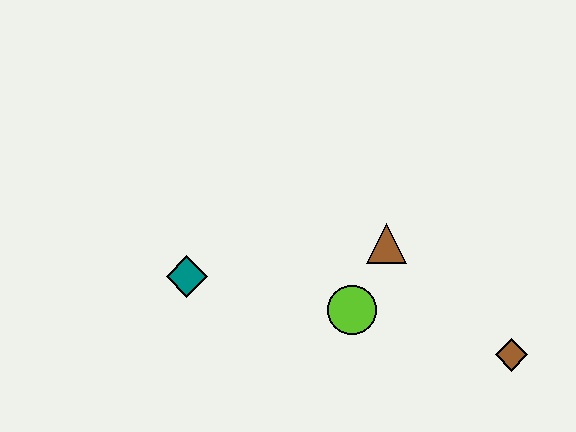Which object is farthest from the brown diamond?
The teal diamond is farthest from the brown diamond.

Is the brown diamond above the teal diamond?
No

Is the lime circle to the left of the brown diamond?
Yes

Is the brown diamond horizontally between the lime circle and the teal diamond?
No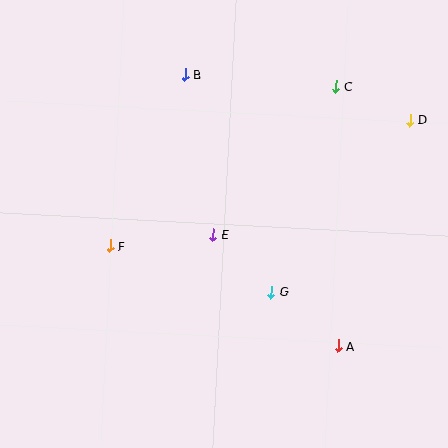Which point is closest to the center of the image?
Point E at (213, 235) is closest to the center.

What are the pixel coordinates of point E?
Point E is at (213, 235).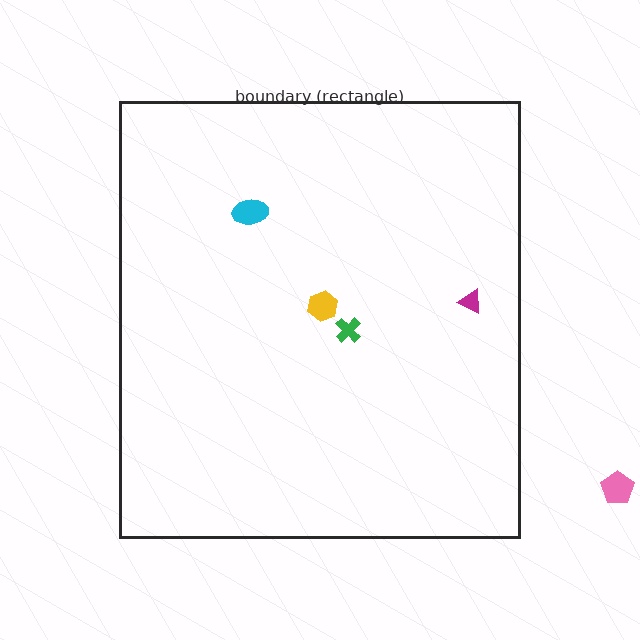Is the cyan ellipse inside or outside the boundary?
Inside.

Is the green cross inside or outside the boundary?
Inside.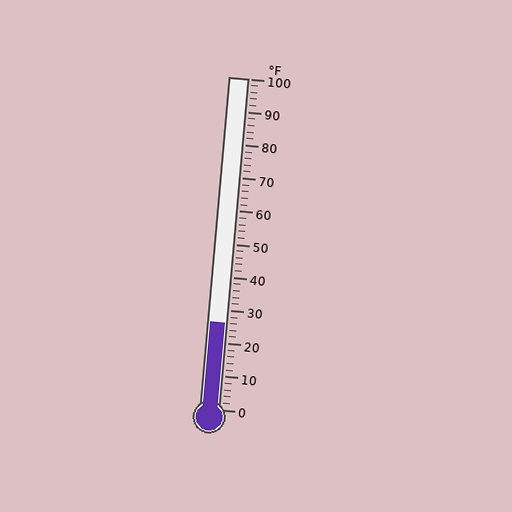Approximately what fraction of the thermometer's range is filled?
The thermometer is filled to approximately 25% of its range.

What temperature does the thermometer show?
The thermometer shows approximately 26°F.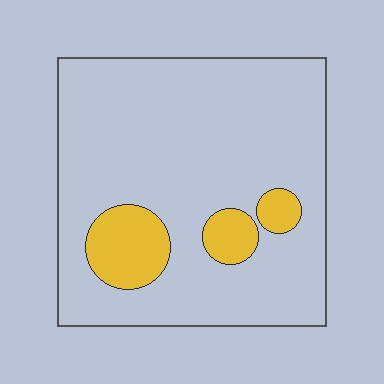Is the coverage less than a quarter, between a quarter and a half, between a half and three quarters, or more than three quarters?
Less than a quarter.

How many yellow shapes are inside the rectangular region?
3.